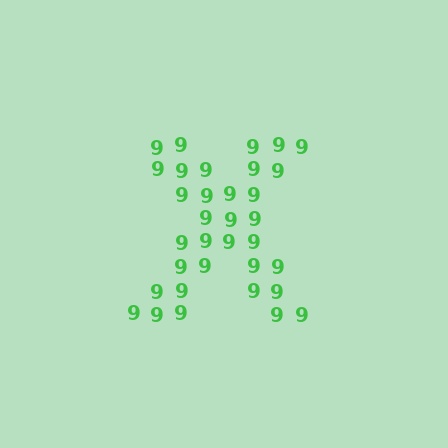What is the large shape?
The large shape is the letter X.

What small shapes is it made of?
It is made of small digit 9's.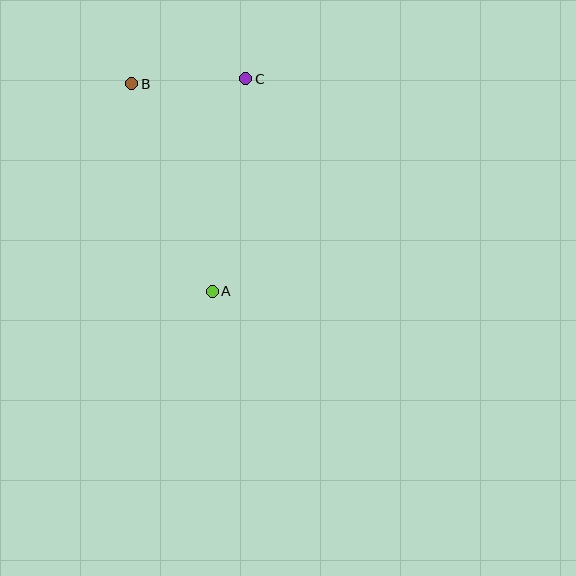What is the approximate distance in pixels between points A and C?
The distance between A and C is approximately 215 pixels.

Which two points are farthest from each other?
Points A and B are farthest from each other.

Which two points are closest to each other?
Points B and C are closest to each other.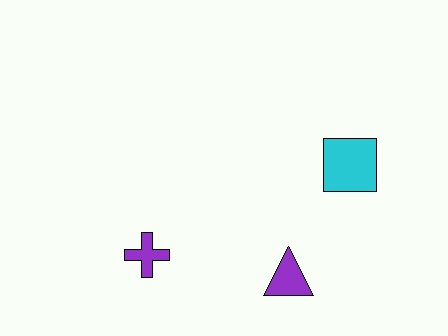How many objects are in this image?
There are 3 objects.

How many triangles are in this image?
There is 1 triangle.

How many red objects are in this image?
There are no red objects.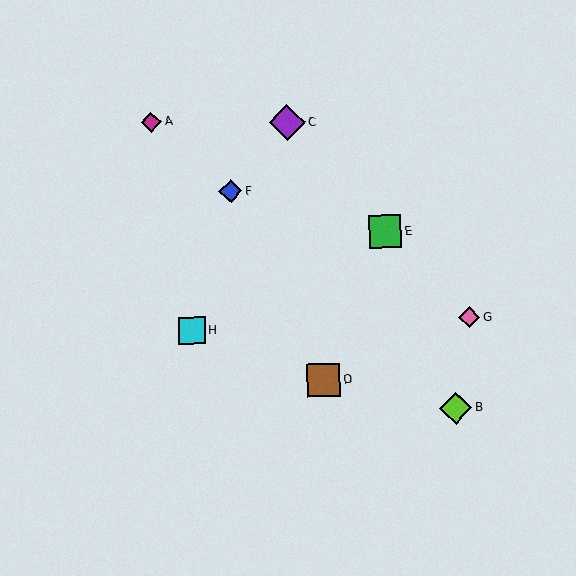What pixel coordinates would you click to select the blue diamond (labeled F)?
Click at (231, 191) to select the blue diamond F.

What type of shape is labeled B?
Shape B is a lime diamond.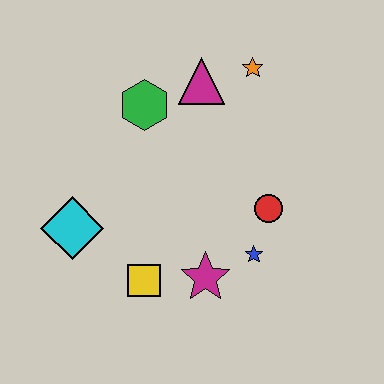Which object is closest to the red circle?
The blue star is closest to the red circle.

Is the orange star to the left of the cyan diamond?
No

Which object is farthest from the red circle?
The cyan diamond is farthest from the red circle.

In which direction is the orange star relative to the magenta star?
The orange star is above the magenta star.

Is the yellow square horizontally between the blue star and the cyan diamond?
Yes